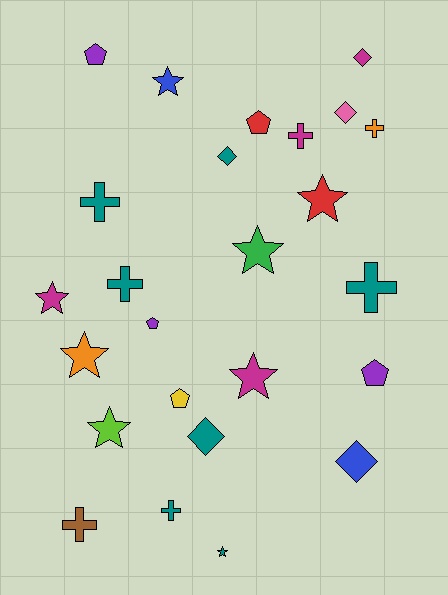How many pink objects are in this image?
There is 1 pink object.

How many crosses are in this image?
There are 7 crosses.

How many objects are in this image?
There are 25 objects.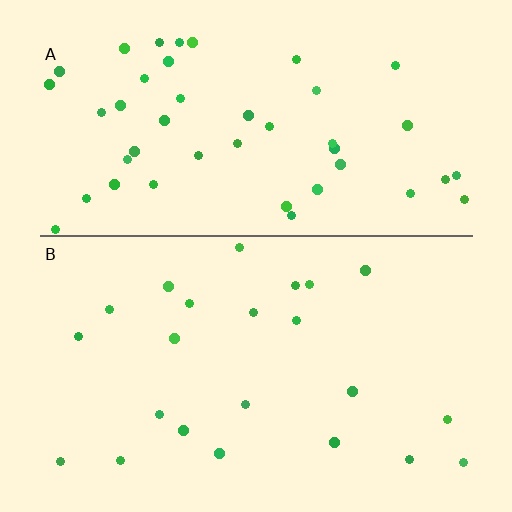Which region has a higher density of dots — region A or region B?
A (the top).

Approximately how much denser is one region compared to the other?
Approximately 2.0× — region A over region B.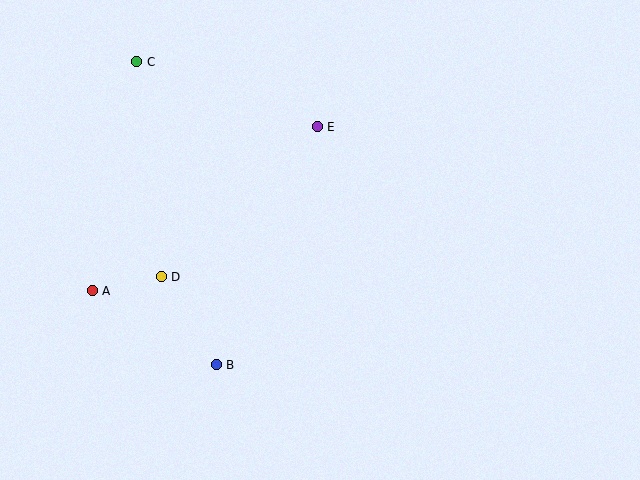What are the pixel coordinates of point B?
Point B is at (216, 365).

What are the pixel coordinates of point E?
Point E is at (317, 127).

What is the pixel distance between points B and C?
The distance between B and C is 313 pixels.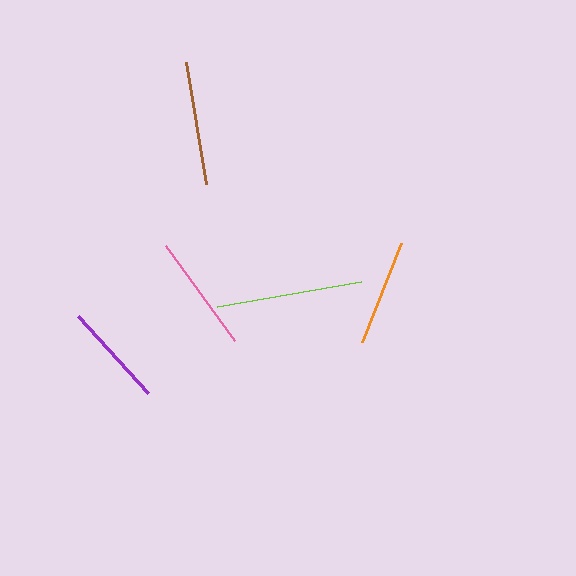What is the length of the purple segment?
The purple segment is approximately 105 pixels long.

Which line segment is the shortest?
The purple line is the shortest at approximately 105 pixels.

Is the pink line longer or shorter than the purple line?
The pink line is longer than the purple line.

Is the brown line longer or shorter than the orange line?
The brown line is longer than the orange line.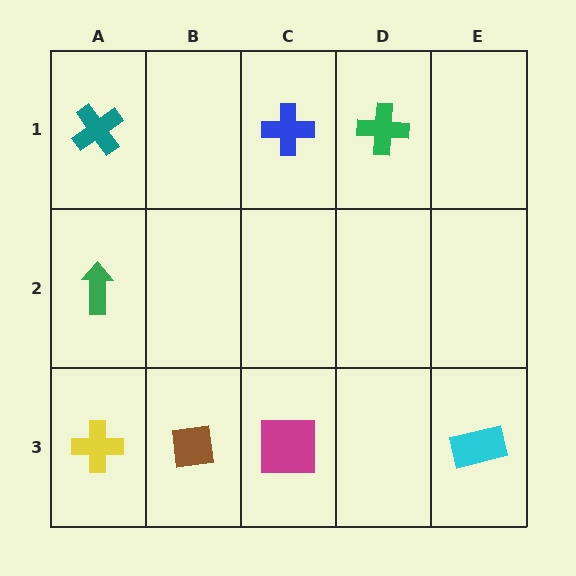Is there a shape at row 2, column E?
No, that cell is empty.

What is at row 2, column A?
A green arrow.